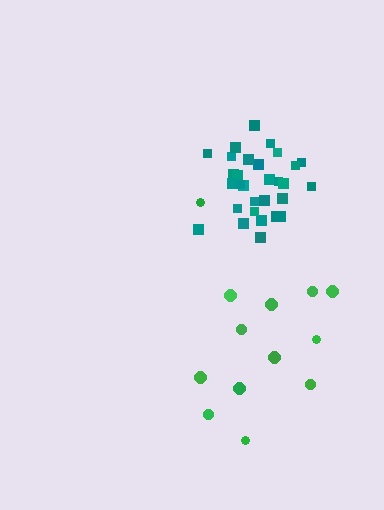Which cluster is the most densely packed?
Teal.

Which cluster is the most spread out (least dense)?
Green.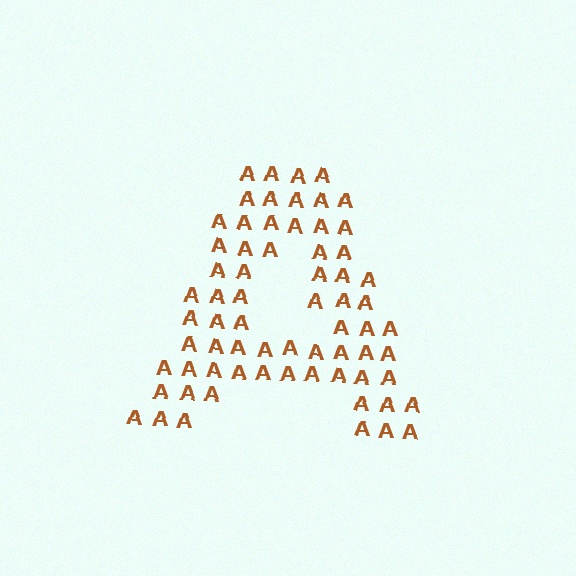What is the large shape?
The large shape is the letter A.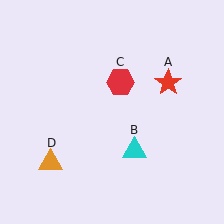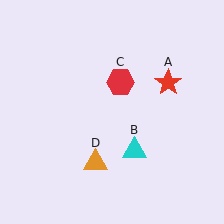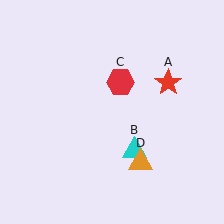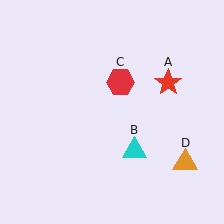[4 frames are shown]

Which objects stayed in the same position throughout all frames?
Red star (object A) and cyan triangle (object B) and red hexagon (object C) remained stationary.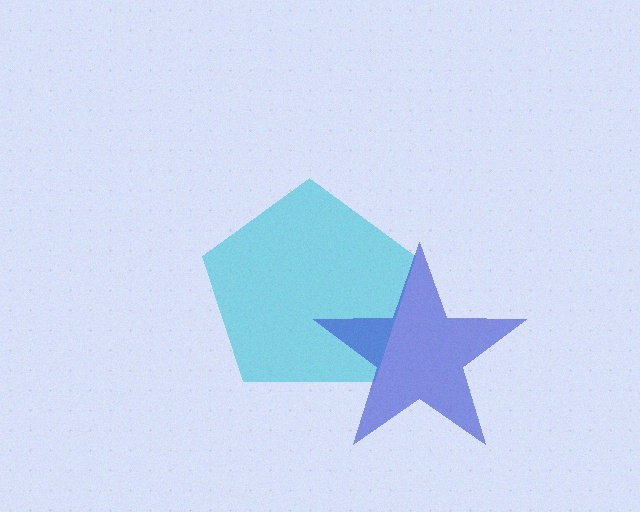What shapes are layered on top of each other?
The layered shapes are: a cyan pentagon, a blue star.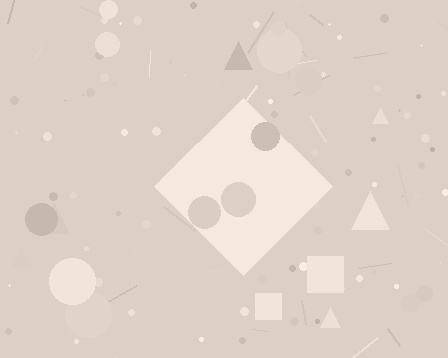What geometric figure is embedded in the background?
A diamond is embedded in the background.